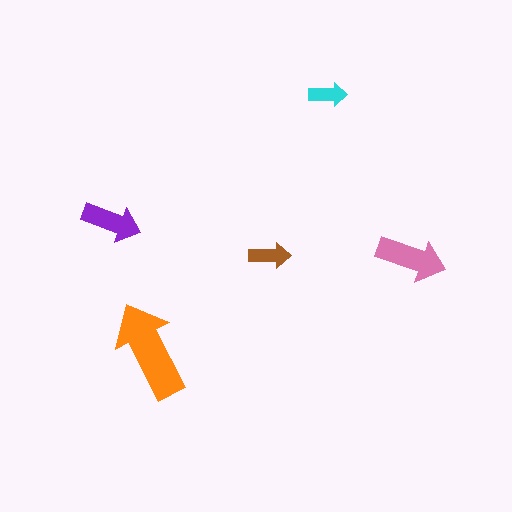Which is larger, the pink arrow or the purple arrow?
The pink one.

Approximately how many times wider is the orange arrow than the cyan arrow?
About 2.5 times wider.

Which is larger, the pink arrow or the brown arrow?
The pink one.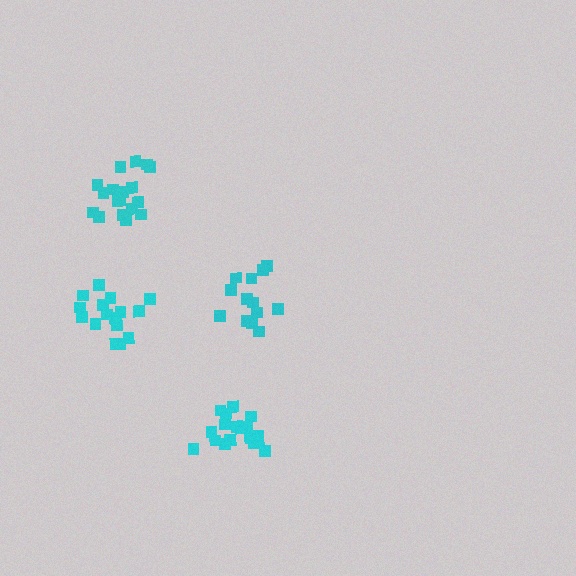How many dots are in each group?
Group 1: 13 dots, Group 2: 17 dots, Group 3: 18 dots, Group 4: 18 dots (66 total).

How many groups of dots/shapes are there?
There are 4 groups.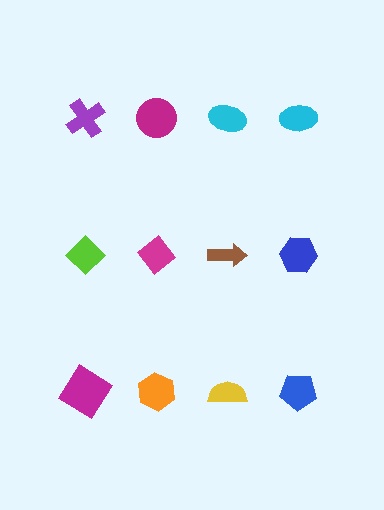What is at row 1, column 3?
A cyan ellipse.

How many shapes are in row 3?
4 shapes.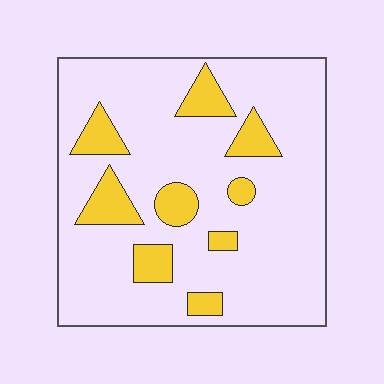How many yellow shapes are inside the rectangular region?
9.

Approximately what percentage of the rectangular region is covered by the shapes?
Approximately 15%.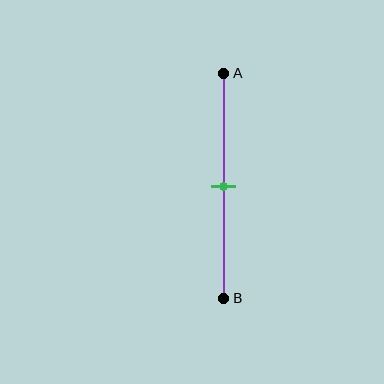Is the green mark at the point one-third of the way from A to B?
No, the mark is at about 50% from A, not at the 33% one-third point.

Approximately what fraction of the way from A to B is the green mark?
The green mark is approximately 50% of the way from A to B.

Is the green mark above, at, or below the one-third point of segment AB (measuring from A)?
The green mark is below the one-third point of segment AB.